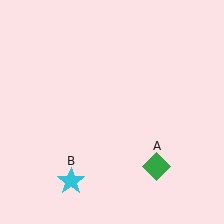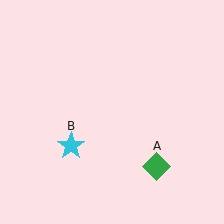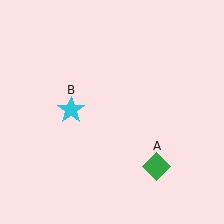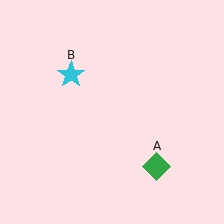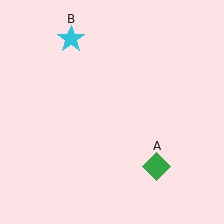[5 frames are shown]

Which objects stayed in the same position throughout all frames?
Green diamond (object A) remained stationary.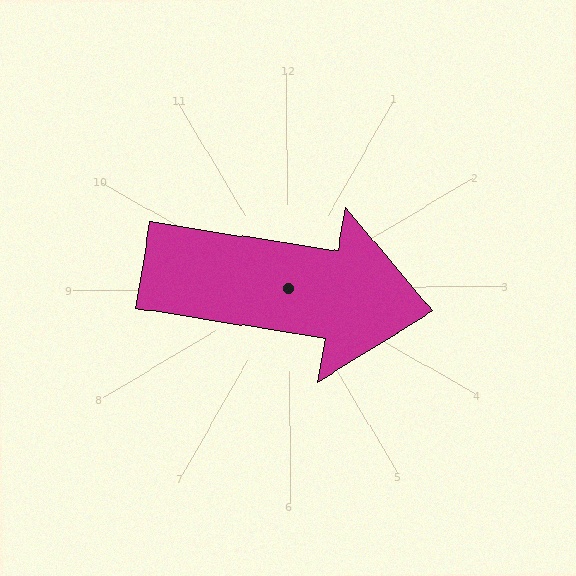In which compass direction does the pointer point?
East.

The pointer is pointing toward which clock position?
Roughly 3 o'clock.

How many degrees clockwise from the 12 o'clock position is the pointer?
Approximately 100 degrees.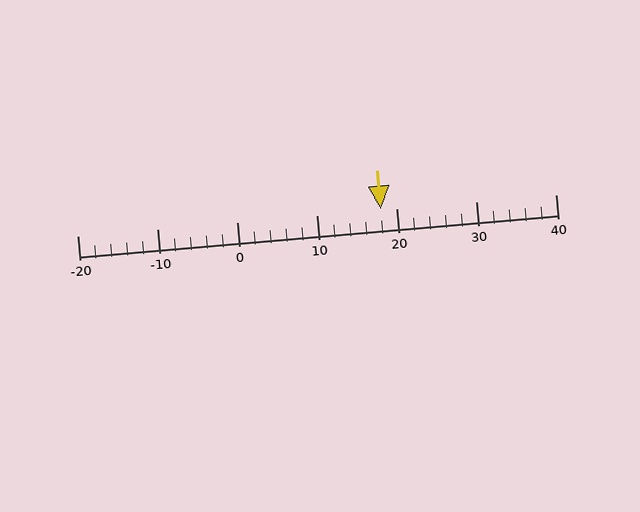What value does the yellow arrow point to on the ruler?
The yellow arrow points to approximately 18.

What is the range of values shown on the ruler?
The ruler shows values from -20 to 40.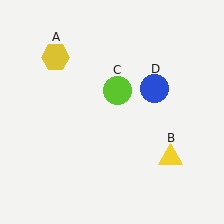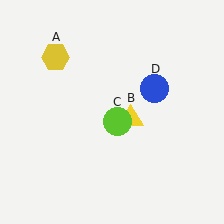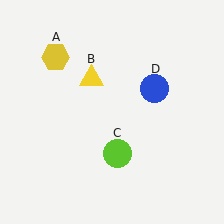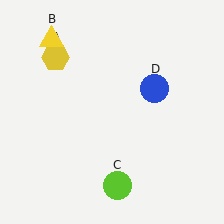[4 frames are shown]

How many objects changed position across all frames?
2 objects changed position: yellow triangle (object B), lime circle (object C).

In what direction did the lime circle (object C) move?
The lime circle (object C) moved down.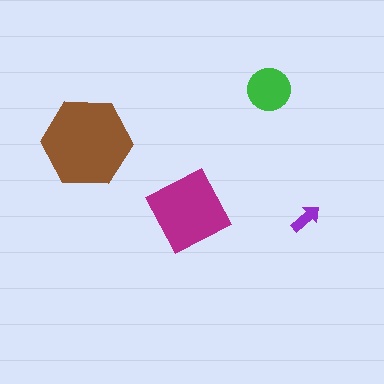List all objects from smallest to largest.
The purple arrow, the green circle, the magenta diamond, the brown hexagon.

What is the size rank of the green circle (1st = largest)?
3rd.